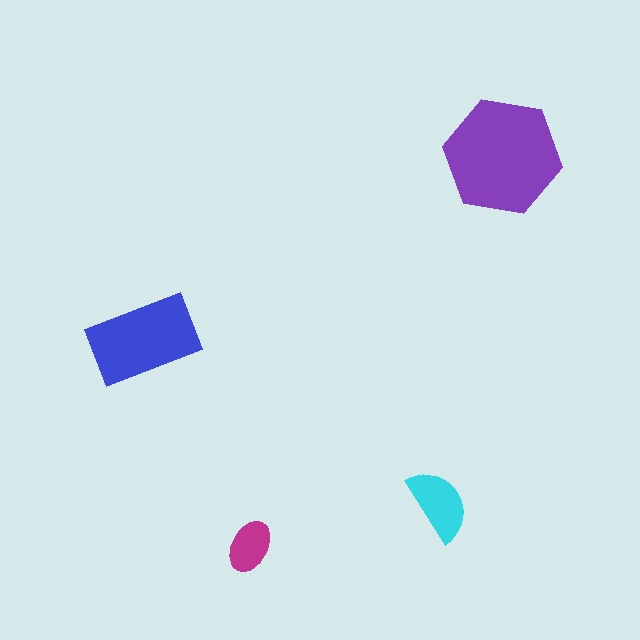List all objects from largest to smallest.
The purple hexagon, the blue rectangle, the cyan semicircle, the magenta ellipse.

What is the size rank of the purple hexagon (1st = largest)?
1st.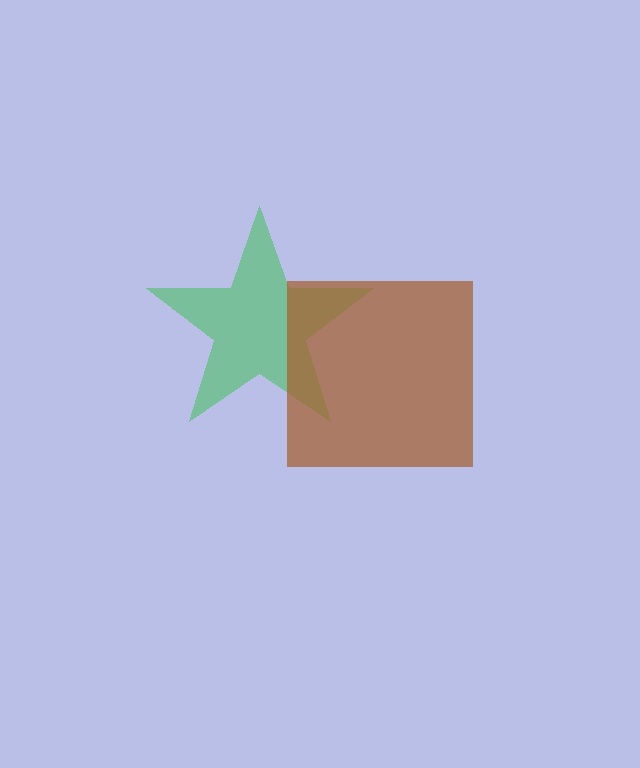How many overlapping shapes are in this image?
There are 2 overlapping shapes in the image.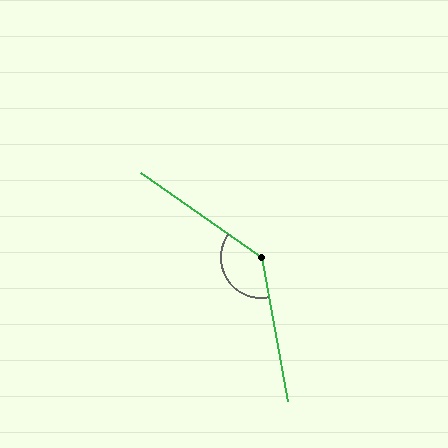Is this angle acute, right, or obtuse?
It is obtuse.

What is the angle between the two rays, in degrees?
Approximately 135 degrees.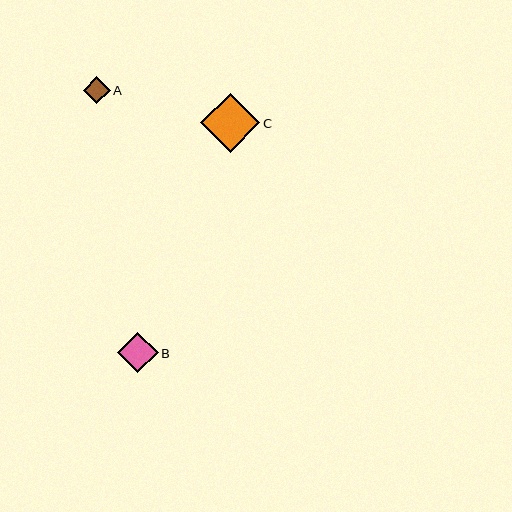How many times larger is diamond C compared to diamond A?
Diamond C is approximately 2.2 times the size of diamond A.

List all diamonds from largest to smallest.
From largest to smallest: C, B, A.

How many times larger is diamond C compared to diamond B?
Diamond C is approximately 1.5 times the size of diamond B.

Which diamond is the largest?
Diamond C is the largest with a size of approximately 59 pixels.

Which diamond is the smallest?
Diamond A is the smallest with a size of approximately 27 pixels.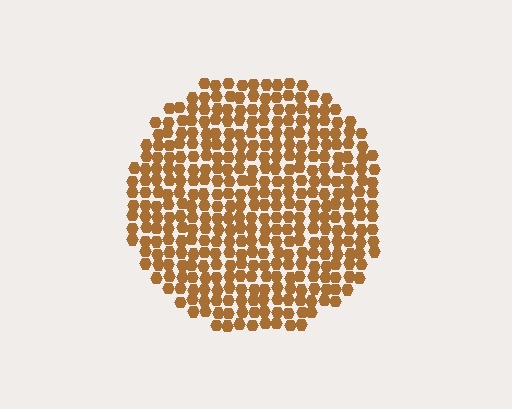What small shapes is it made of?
It is made of small hexagons.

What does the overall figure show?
The overall figure shows a circle.